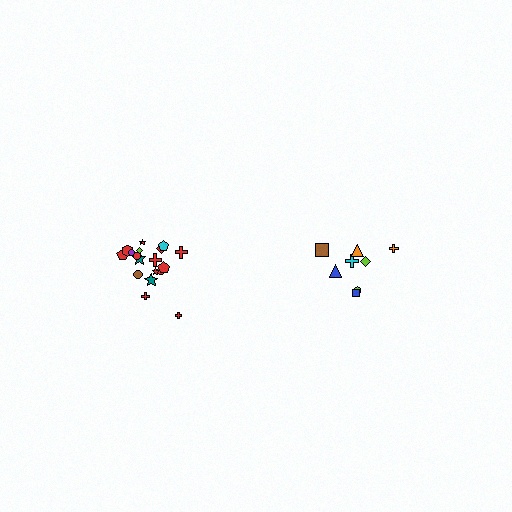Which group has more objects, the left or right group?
The left group.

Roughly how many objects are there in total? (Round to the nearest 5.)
Roughly 25 objects in total.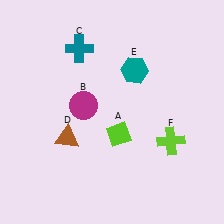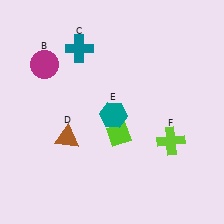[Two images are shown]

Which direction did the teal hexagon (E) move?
The teal hexagon (E) moved down.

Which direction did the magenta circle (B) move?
The magenta circle (B) moved up.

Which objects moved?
The objects that moved are: the magenta circle (B), the teal hexagon (E).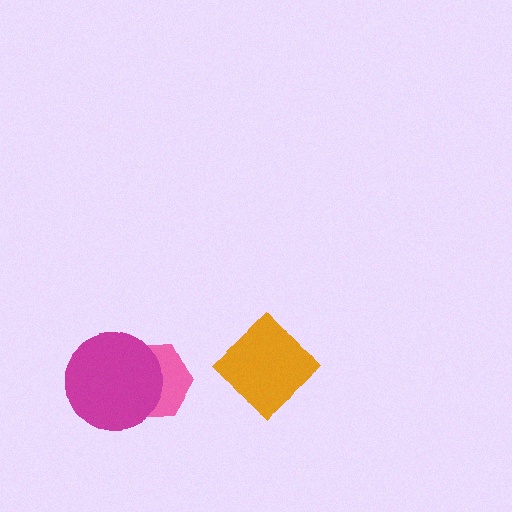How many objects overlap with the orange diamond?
0 objects overlap with the orange diamond.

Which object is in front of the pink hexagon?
The magenta circle is in front of the pink hexagon.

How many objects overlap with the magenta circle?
1 object overlaps with the magenta circle.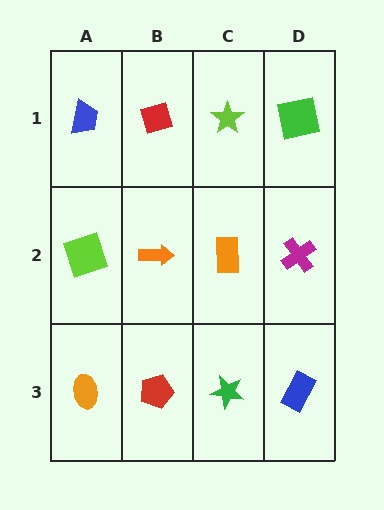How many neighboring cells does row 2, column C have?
4.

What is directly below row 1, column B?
An orange arrow.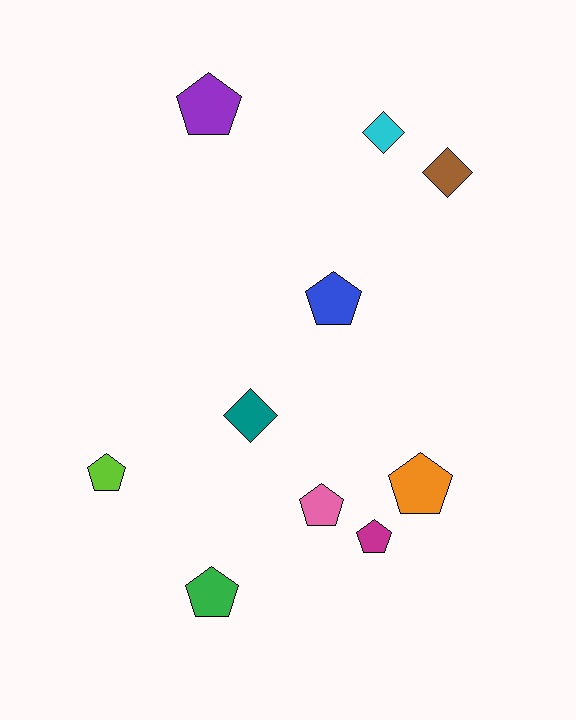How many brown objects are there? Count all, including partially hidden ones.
There is 1 brown object.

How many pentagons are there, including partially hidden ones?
There are 7 pentagons.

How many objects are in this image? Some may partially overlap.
There are 10 objects.